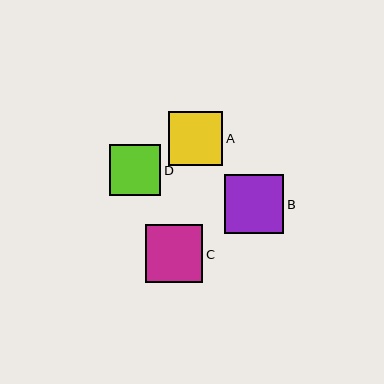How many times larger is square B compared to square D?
Square B is approximately 1.2 times the size of square D.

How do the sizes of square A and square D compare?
Square A and square D are approximately the same size.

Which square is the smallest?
Square D is the smallest with a size of approximately 51 pixels.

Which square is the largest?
Square B is the largest with a size of approximately 59 pixels.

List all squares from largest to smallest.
From largest to smallest: B, C, A, D.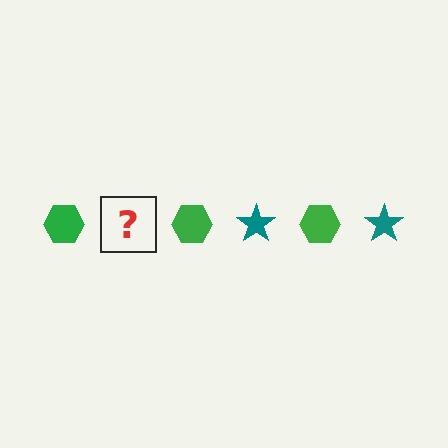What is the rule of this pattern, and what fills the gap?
The rule is that the pattern alternates between green hexagon and teal star. The gap should be filled with a teal star.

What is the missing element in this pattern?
The missing element is a teal star.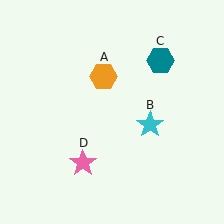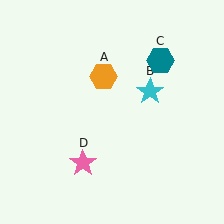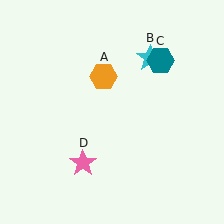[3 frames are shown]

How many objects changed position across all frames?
1 object changed position: cyan star (object B).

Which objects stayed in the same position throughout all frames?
Orange hexagon (object A) and teal hexagon (object C) and pink star (object D) remained stationary.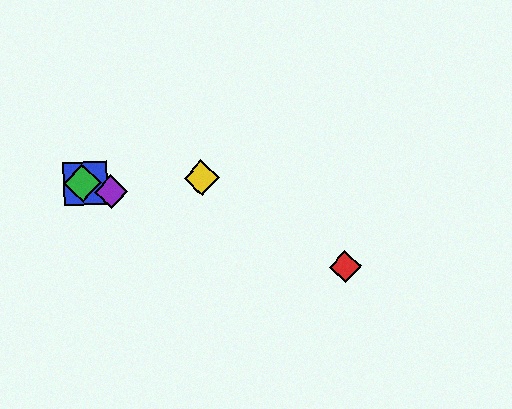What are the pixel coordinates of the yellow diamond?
The yellow diamond is at (202, 178).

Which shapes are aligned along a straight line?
The red diamond, the blue square, the green diamond, the purple diamond are aligned along a straight line.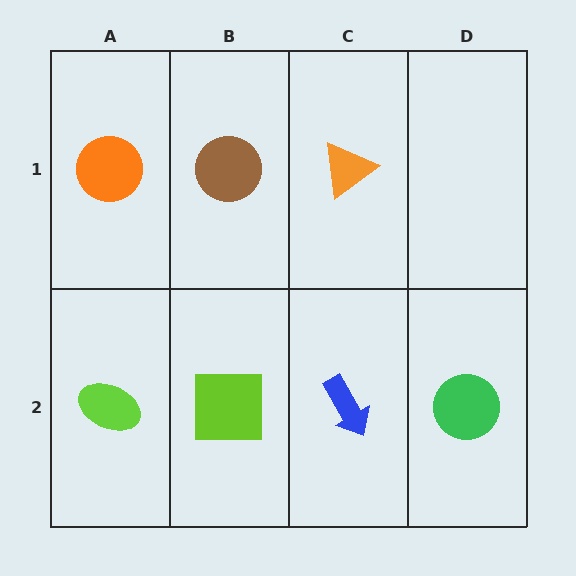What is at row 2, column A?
A lime ellipse.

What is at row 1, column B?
A brown circle.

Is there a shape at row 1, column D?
No, that cell is empty.